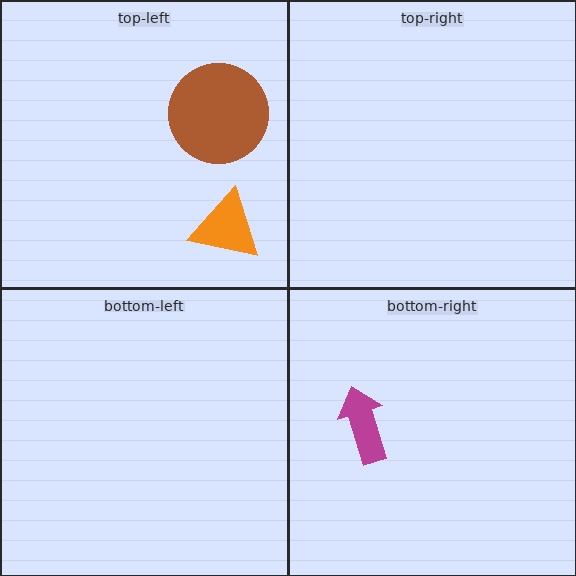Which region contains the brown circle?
The top-left region.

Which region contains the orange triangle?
The top-left region.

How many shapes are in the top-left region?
2.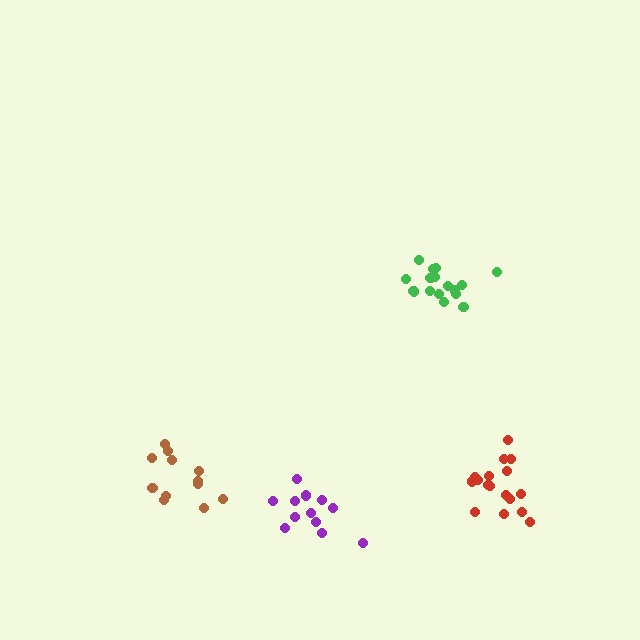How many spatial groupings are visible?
There are 4 spatial groupings.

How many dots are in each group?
Group 1: 12 dots, Group 2: 12 dots, Group 3: 17 dots, Group 4: 17 dots (58 total).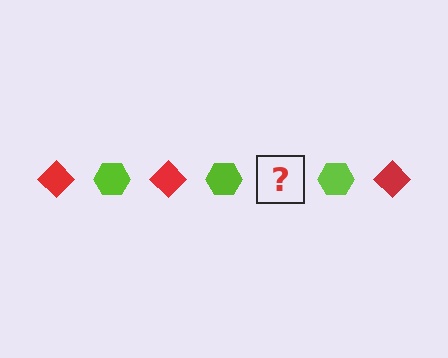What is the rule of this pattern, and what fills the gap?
The rule is that the pattern alternates between red diamond and lime hexagon. The gap should be filled with a red diamond.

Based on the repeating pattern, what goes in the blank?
The blank should be a red diamond.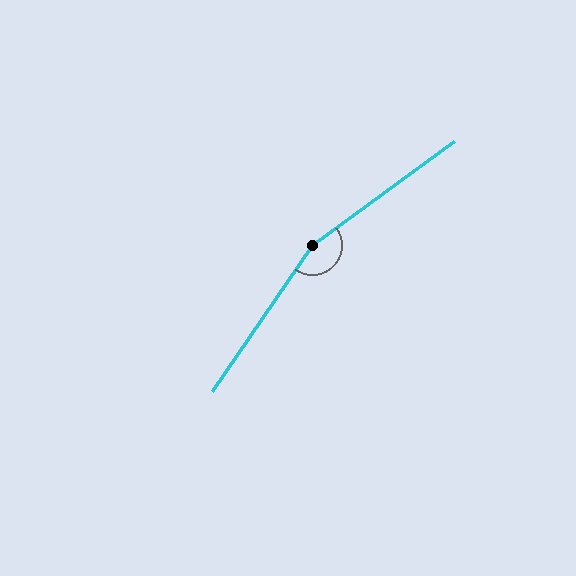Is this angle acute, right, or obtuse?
It is obtuse.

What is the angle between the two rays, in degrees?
Approximately 161 degrees.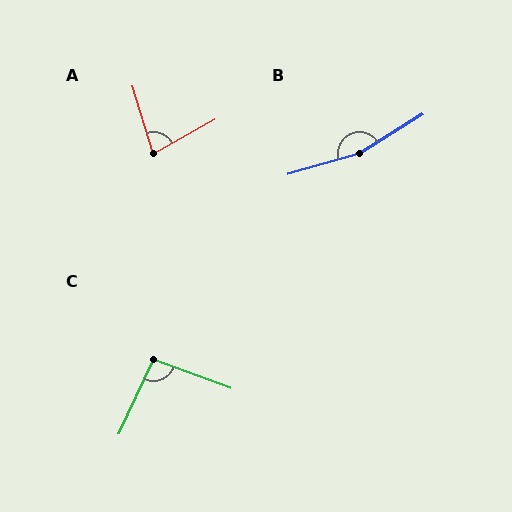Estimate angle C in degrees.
Approximately 94 degrees.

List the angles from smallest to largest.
A (78°), C (94°), B (164°).